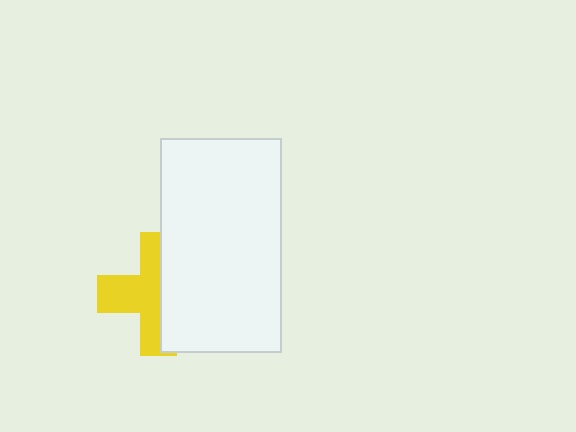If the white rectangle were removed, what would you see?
You would see the complete yellow cross.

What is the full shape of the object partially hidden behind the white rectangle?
The partially hidden object is a yellow cross.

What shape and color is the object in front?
The object in front is a white rectangle.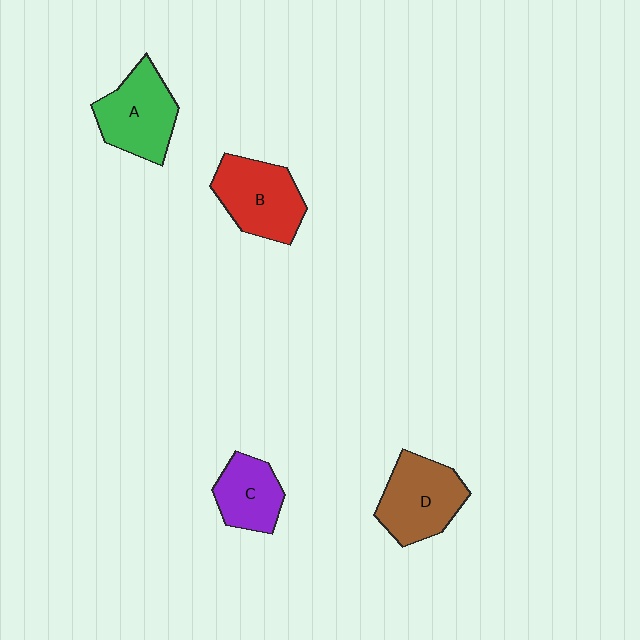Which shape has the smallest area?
Shape C (purple).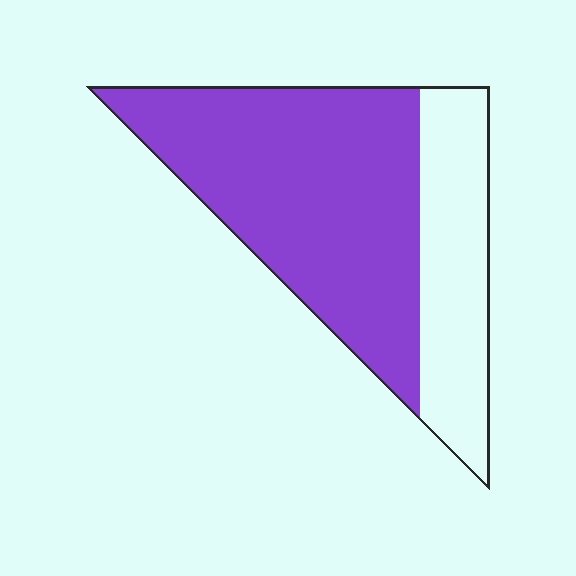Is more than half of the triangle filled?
Yes.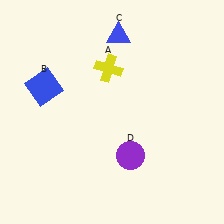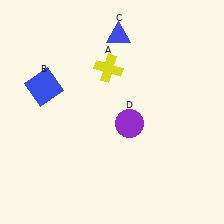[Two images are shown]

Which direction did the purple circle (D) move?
The purple circle (D) moved up.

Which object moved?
The purple circle (D) moved up.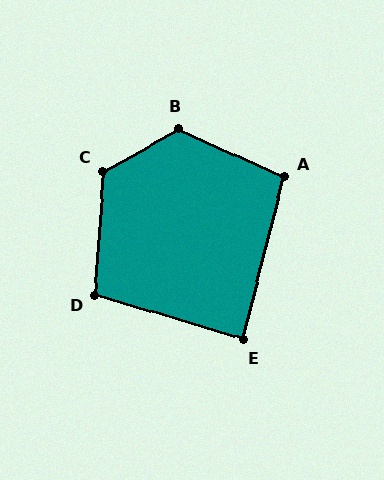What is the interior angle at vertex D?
Approximately 103 degrees (obtuse).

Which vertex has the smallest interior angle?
E, at approximately 88 degrees.